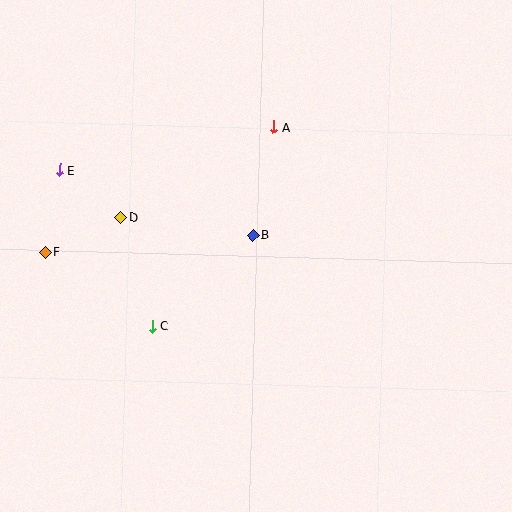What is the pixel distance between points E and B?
The distance between E and B is 204 pixels.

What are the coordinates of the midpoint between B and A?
The midpoint between B and A is at (263, 181).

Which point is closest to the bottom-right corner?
Point B is closest to the bottom-right corner.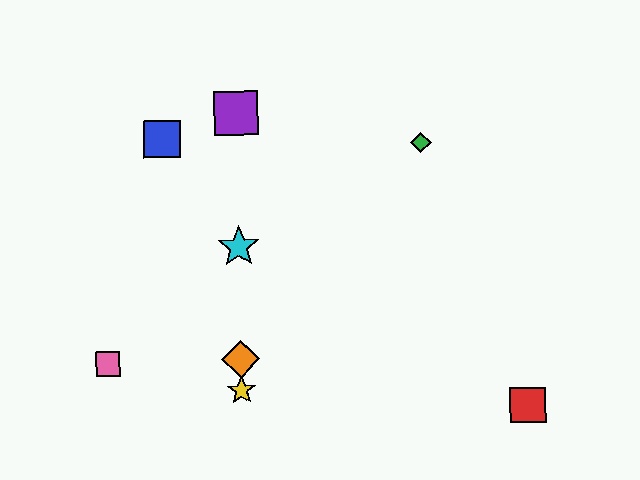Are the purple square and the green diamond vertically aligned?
No, the purple square is at x≈236 and the green diamond is at x≈421.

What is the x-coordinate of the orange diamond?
The orange diamond is at x≈241.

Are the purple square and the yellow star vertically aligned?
Yes, both are at x≈236.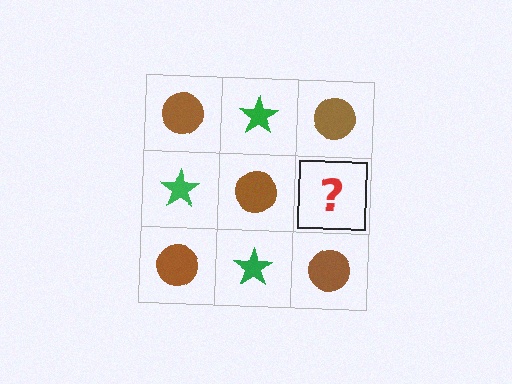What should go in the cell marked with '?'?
The missing cell should contain a green star.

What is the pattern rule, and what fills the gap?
The rule is that it alternates brown circle and green star in a checkerboard pattern. The gap should be filled with a green star.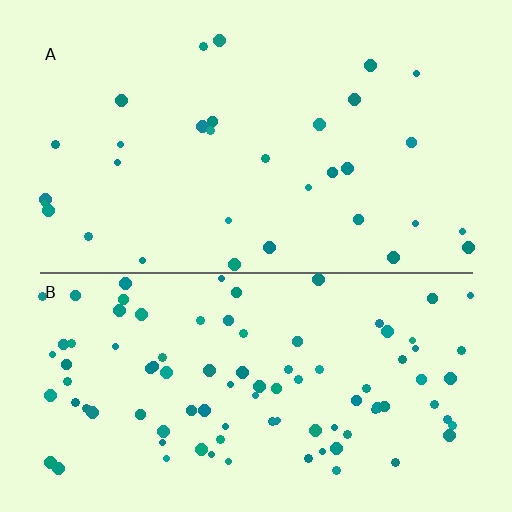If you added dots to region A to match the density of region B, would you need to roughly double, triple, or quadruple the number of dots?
Approximately triple.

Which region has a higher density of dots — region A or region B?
B (the bottom).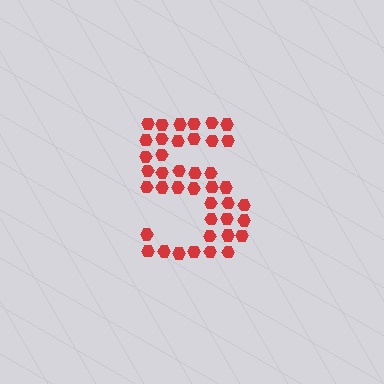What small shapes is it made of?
It is made of small hexagons.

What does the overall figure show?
The overall figure shows the digit 5.